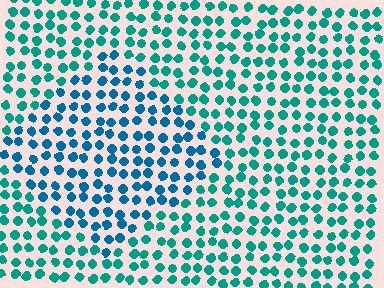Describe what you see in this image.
The image is filled with small teal elements in a uniform arrangement. A diamond-shaped region is visible where the elements are tinted to a slightly different hue, forming a subtle color boundary.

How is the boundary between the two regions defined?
The boundary is defined purely by a slight shift in hue (about 28 degrees). Spacing, size, and orientation are identical on both sides.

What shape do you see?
I see a diamond.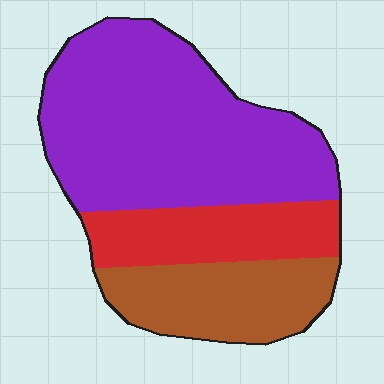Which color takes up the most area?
Purple, at roughly 55%.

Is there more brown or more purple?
Purple.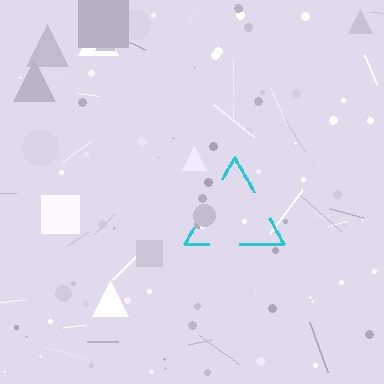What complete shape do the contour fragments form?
The contour fragments form a triangle.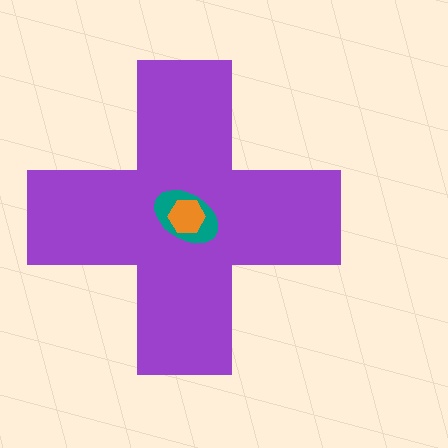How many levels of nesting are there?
3.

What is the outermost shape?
The purple cross.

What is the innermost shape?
The orange hexagon.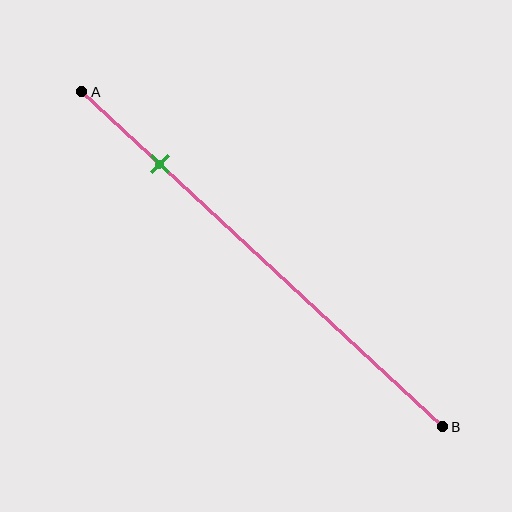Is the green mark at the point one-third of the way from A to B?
No, the mark is at about 20% from A, not at the 33% one-third point.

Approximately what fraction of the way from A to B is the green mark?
The green mark is approximately 20% of the way from A to B.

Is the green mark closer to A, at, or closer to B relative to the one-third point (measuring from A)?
The green mark is closer to point A than the one-third point of segment AB.